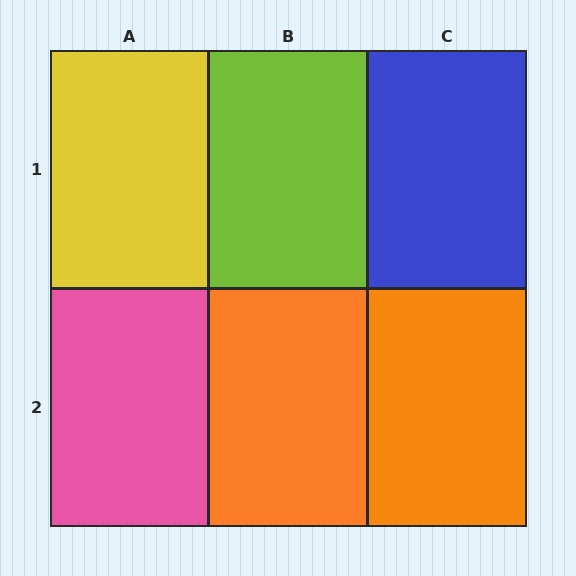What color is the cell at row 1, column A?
Yellow.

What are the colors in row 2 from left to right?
Pink, orange, orange.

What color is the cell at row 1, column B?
Lime.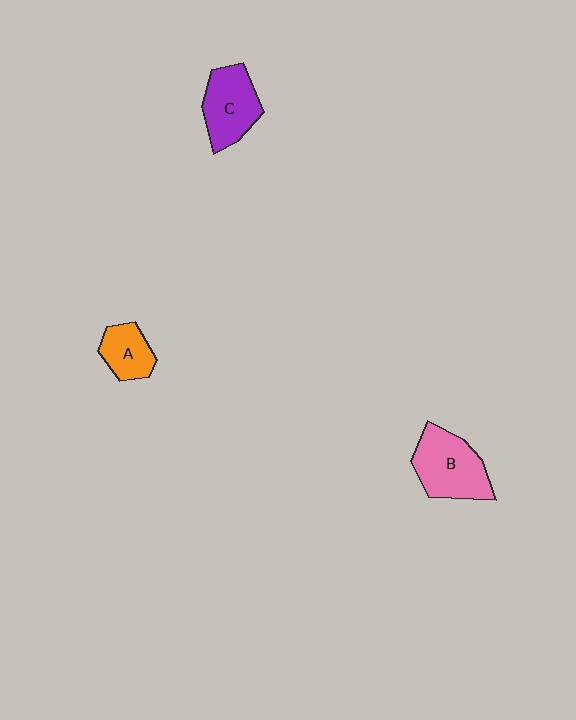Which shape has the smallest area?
Shape A (orange).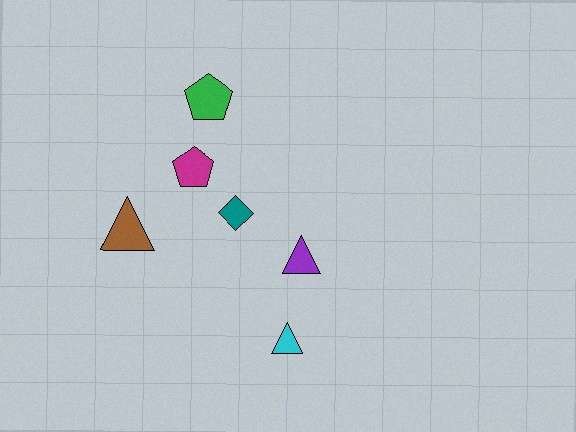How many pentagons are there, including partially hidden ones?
There are 2 pentagons.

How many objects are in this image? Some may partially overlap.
There are 6 objects.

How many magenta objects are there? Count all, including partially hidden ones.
There is 1 magenta object.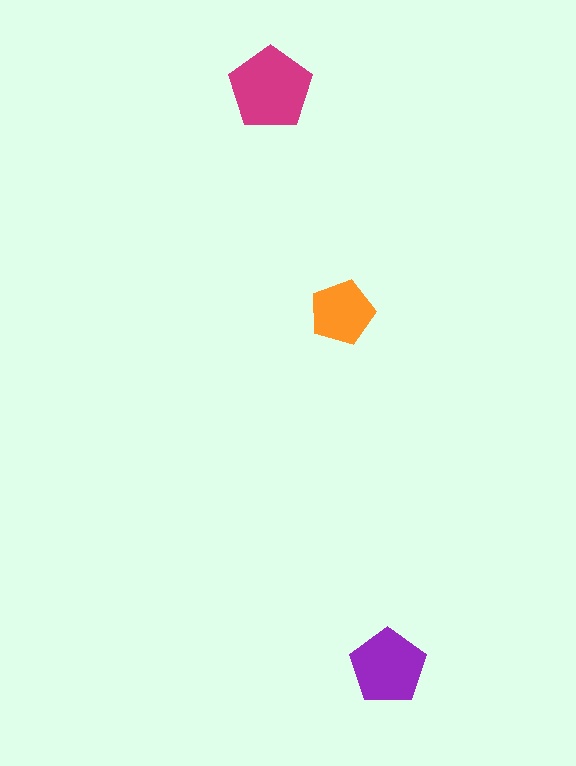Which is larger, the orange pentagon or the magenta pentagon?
The magenta one.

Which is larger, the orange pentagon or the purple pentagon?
The purple one.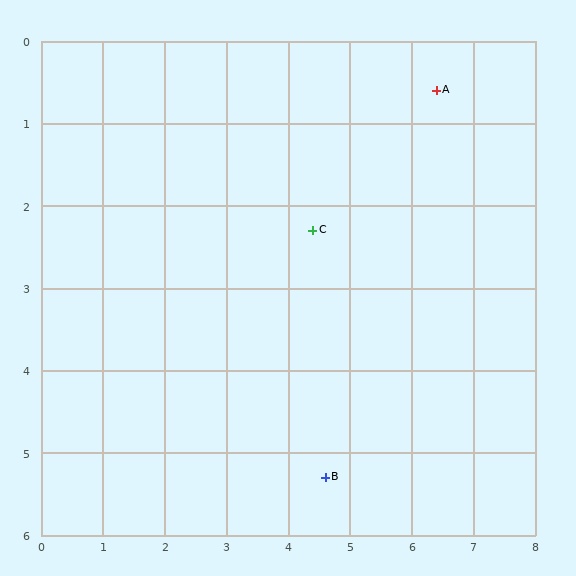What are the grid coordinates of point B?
Point B is at approximately (4.6, 5.3).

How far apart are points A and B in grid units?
Points A and B are about 5.0 grid units apart.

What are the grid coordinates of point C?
Point C is at approximately (4.4, 2.3).